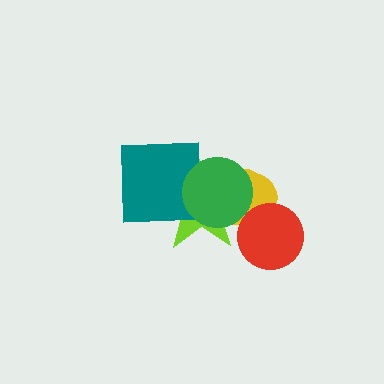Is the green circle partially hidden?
No, no other shape covers it.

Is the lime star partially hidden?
Yes, it is partially covered by another shape.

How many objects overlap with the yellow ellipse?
4 objects overlap with the yellow ellipse.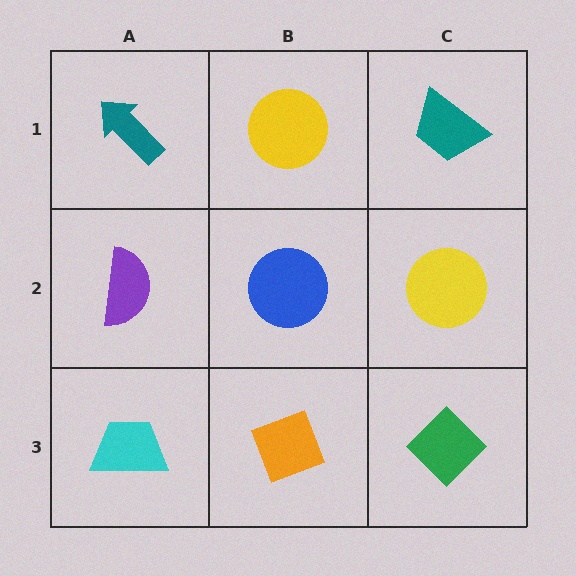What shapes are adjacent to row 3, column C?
A yellow circle (row 2, column C), an orange diamond (row 3, column B).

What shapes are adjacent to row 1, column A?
A purple semicircle (row 2, column A), a yellow circle (row 1, column B).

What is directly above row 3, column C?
A yellow circle.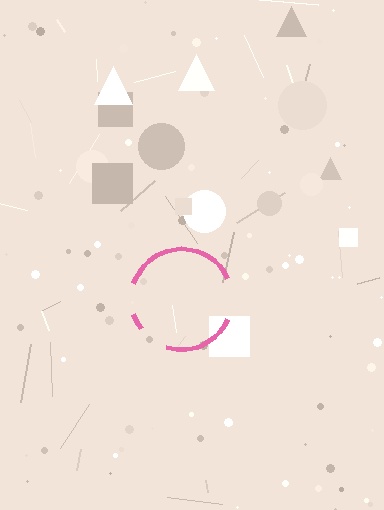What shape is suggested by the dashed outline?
The dashed outline suggests a circle.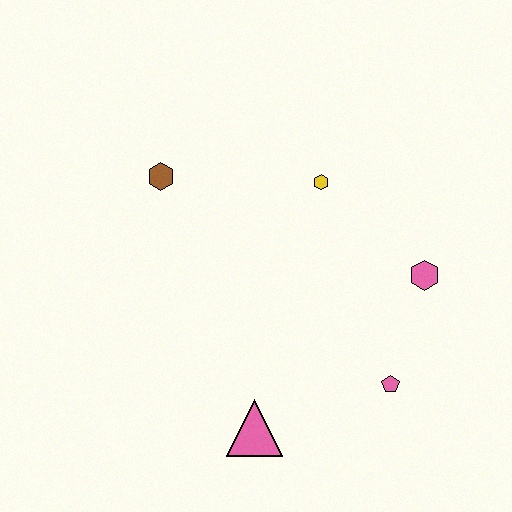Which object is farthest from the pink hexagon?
The brown hexagon is farthest from the pink hexagon.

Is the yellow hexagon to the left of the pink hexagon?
Yes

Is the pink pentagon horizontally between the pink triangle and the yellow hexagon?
No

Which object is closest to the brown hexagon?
The yellow hexagon is closest to the brown hexagon.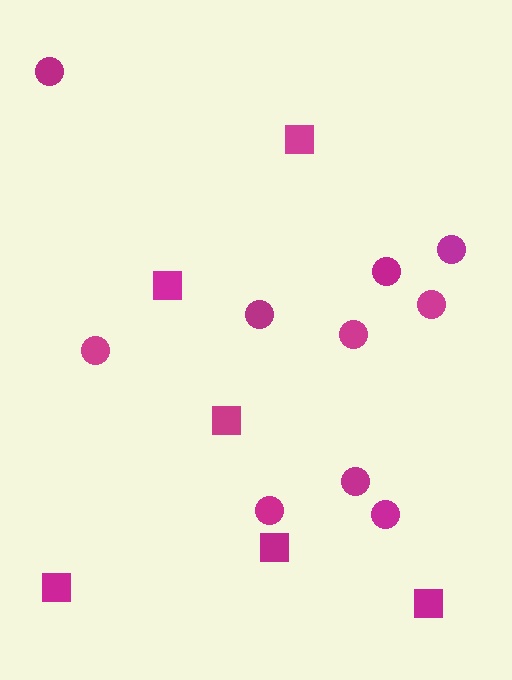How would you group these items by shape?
There are 2 groups: one group of circles (10) and one group of squares (6).